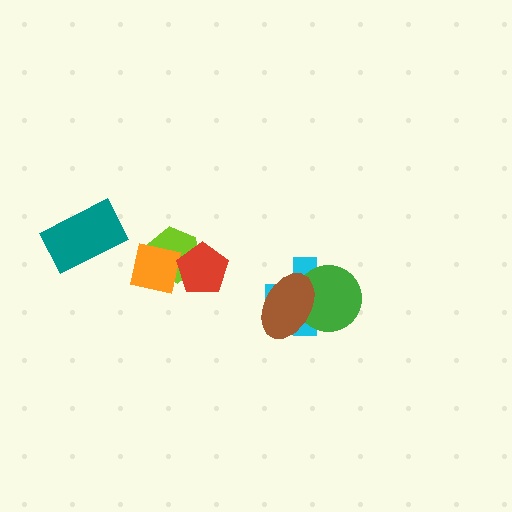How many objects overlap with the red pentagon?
2 objects overlap with the red pentagon.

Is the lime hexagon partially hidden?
Yes, it is partially covered by another shape.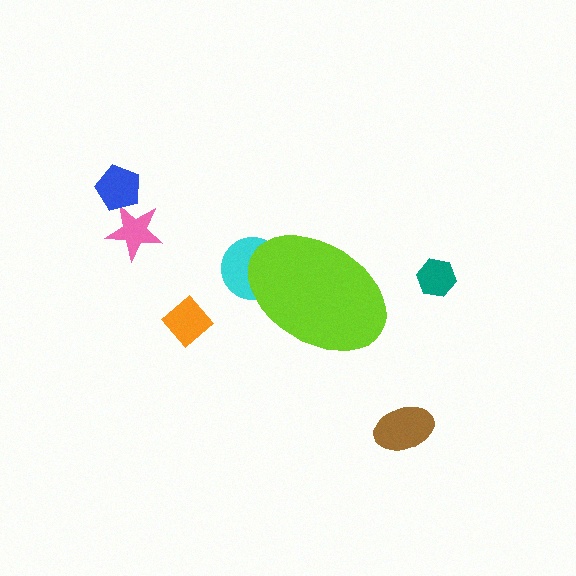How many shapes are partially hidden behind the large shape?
1 shape is partially hidden.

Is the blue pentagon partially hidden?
No, the blue pentagon is fully visible.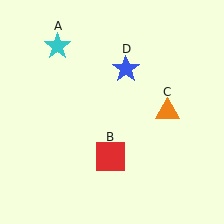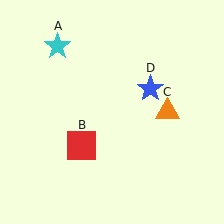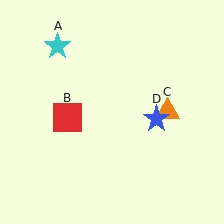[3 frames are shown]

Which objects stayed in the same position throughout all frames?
Cyan star (object A) and orange triangle (object C) remained stationary.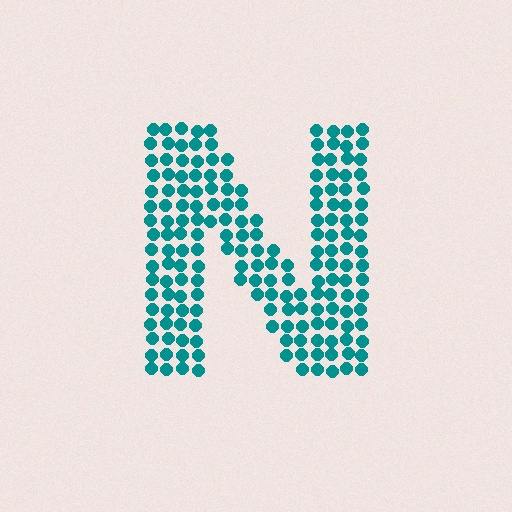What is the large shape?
The large shape is the letter N.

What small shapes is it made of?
It is made of small circles.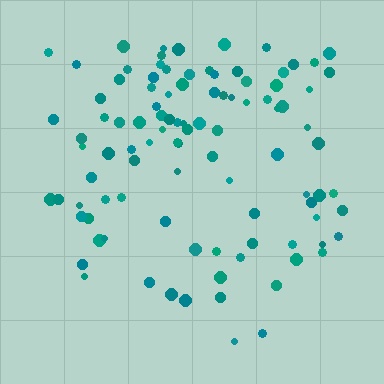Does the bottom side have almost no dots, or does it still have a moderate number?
Still a moderate number, just noticeably fewer than the top.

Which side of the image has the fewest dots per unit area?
The bottom.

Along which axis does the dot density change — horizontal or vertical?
Vertical.